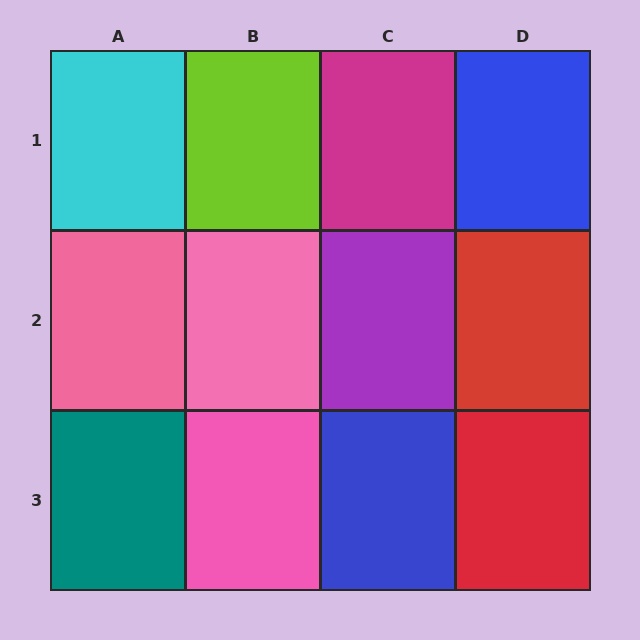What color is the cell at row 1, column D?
Blue.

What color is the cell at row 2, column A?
Pink.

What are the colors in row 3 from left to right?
Teal, pink, blue, red.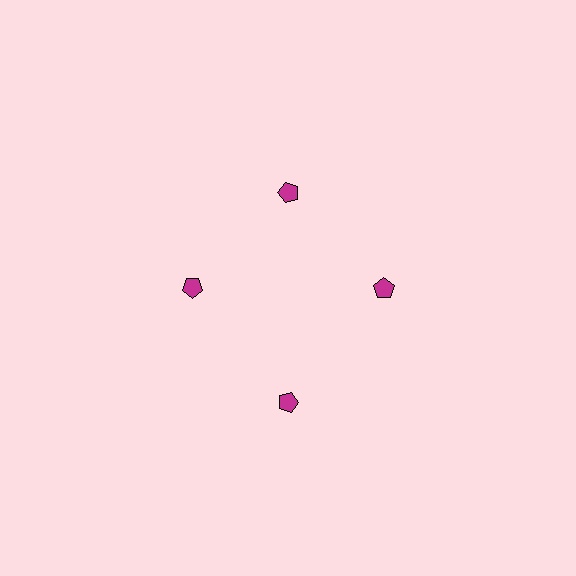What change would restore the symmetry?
The symmetry would be restored by moving it inward, back onto the ring so that all 4 pentagons sit at equal angles and equal distance from the center.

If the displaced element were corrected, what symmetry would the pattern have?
It would have 4-fold rotational symmetry — the pattern would map onto itself every 90 degrees.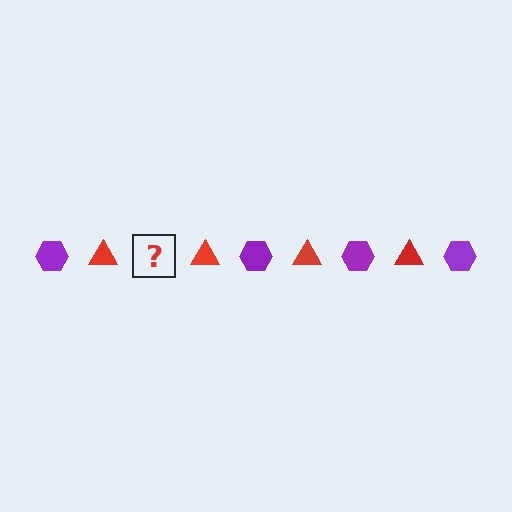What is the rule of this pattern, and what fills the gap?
The rule is that the pattern alternates between purple hexagon and red triangle. The gap should be filled with a purple hexagon.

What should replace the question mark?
The question mark should be replaced with a purple hexagon.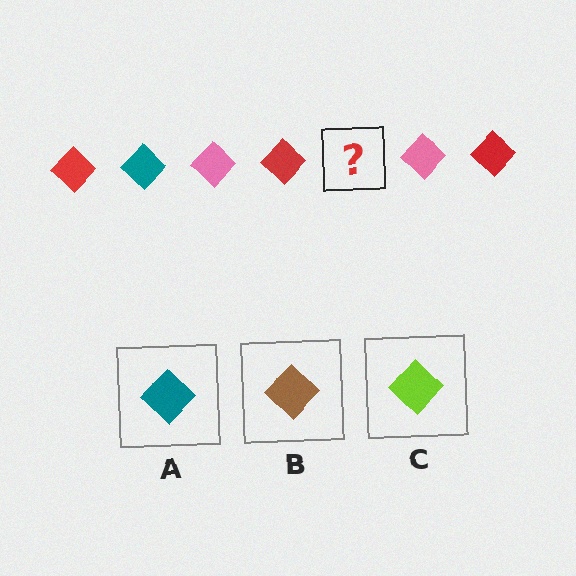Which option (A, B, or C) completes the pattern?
A.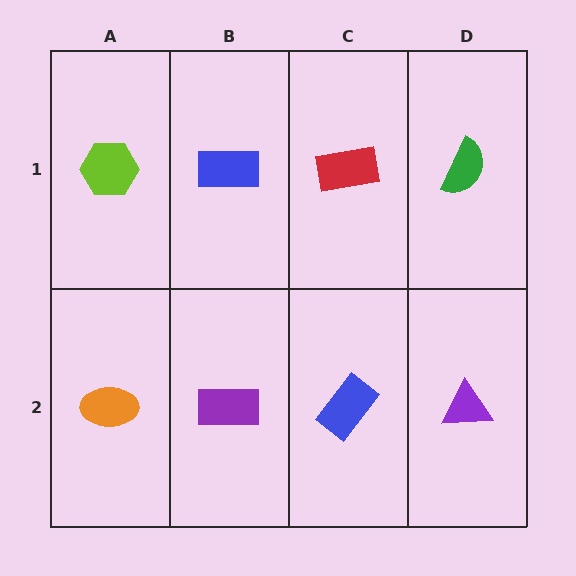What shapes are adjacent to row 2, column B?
A blue rectangle (row 1, column B), an orange ellipse (row 2, column A), a blue rectangle (row 2, column C).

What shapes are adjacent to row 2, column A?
A lime hexagon (row 1, column A), a purple rectangle (row 2, column B).